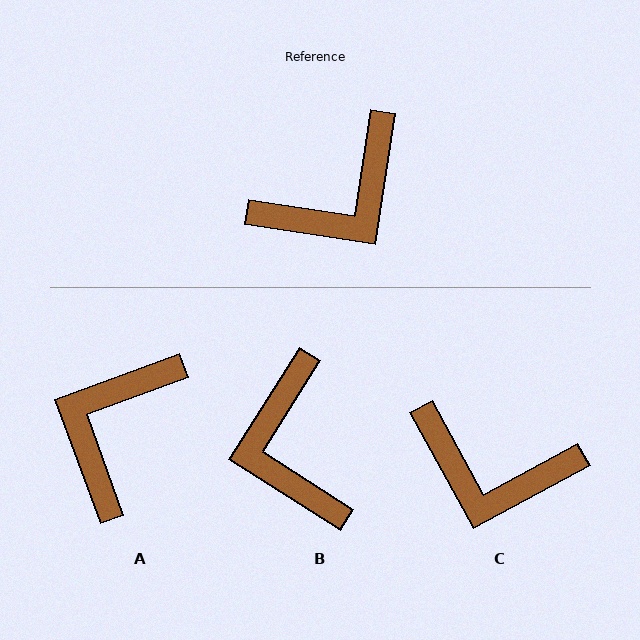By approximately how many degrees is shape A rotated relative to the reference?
Approximately 151 degrees clockwise.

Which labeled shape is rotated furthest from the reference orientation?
A, about 151 degrees away.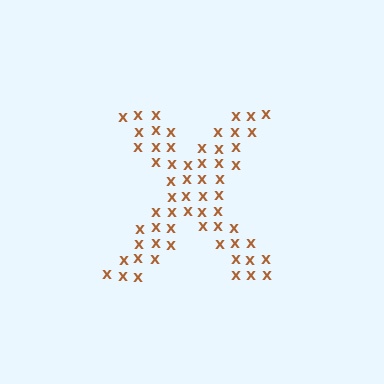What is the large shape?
The large shape is the letter X.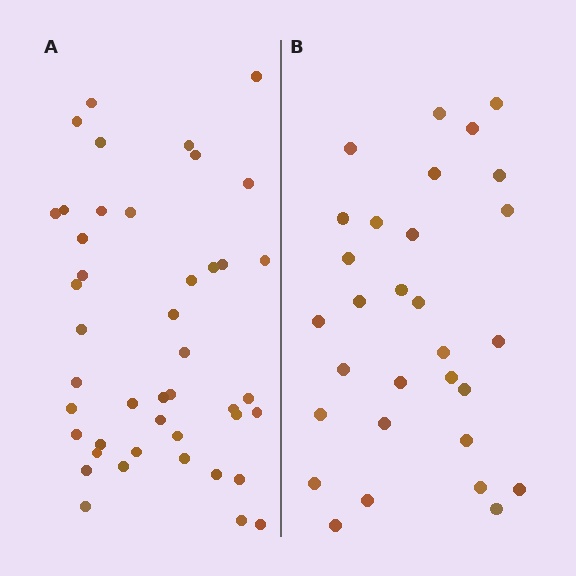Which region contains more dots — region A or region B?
Region A (the left region) has more dots.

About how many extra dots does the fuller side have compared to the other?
Region A has approximately 15 more dots than region B.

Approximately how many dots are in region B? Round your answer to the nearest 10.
About 30 dots.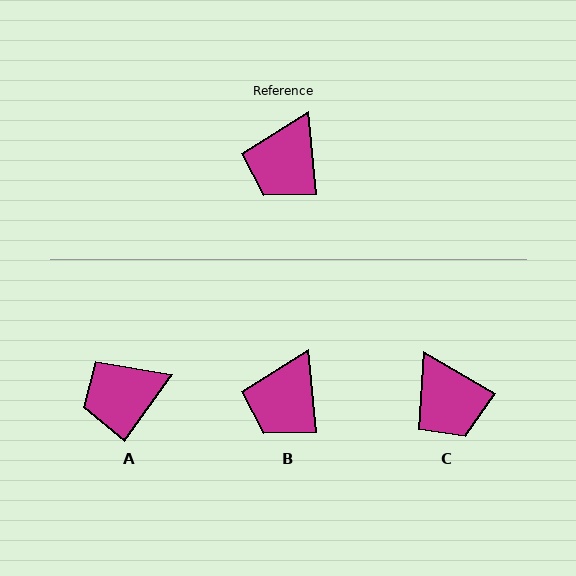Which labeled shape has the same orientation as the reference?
B.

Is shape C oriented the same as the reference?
No, it is off by about 54 degrees.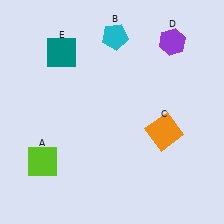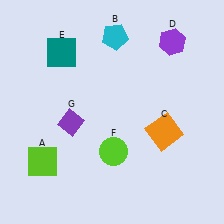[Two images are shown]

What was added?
A lime circle (F), a purple diamond (G) were added in Image 2.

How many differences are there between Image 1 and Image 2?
There are 2 differences between the two images.